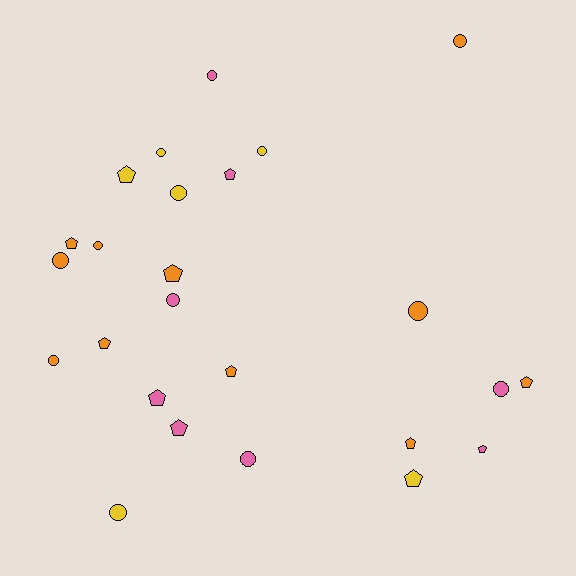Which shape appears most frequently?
Circle, with 13 objects.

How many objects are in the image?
There are 25 objects.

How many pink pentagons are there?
There are 4 pink pentagons.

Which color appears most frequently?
Orange, with 11 objects.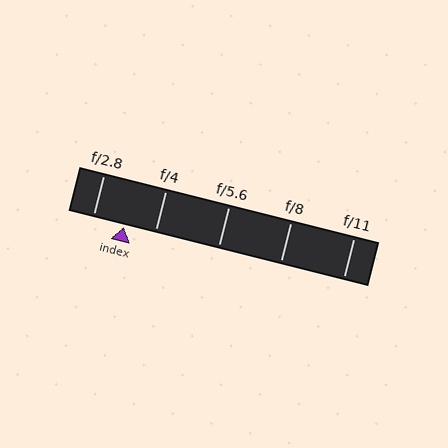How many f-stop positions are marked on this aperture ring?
There are 5 f-stop positions marked.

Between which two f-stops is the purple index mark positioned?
The index mark is between f/2.8 and f/4.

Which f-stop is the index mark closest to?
The index mark is closest to f/2.8.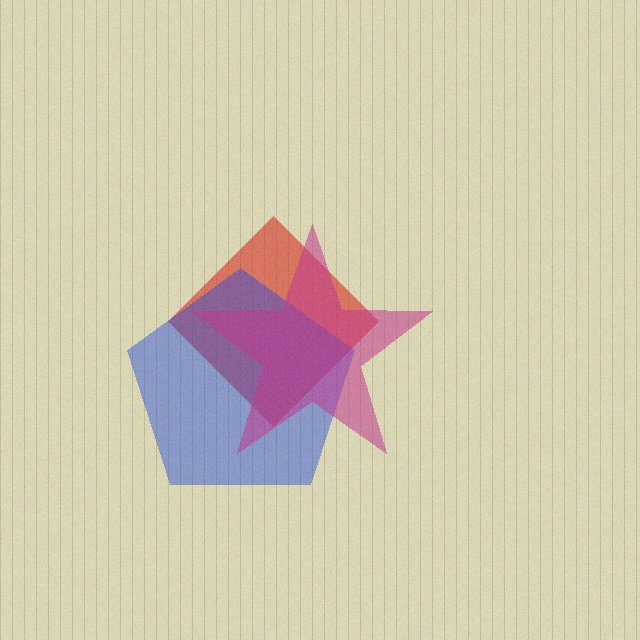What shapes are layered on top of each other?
The layered shapes are: a red diamond, a blue pentagon, a magenta star.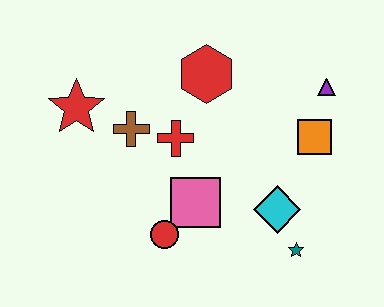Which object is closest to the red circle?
The pink square is closest to the red circle.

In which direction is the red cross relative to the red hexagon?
The red cross is below the red hexagon.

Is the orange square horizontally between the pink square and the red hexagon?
No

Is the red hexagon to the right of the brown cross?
Yes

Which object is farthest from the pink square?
The purple triangle is farthest from the pink square.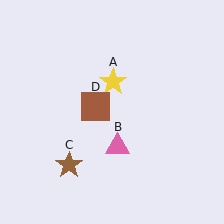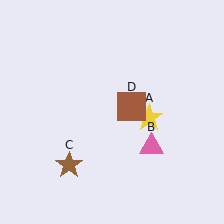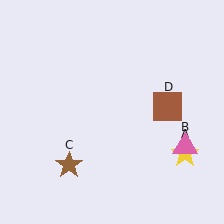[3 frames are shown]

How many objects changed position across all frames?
3 objects changed position: yellow star (object A), pink triangle (object B), brown square (object D).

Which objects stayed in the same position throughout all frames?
Brown star (object C) remained stationary.